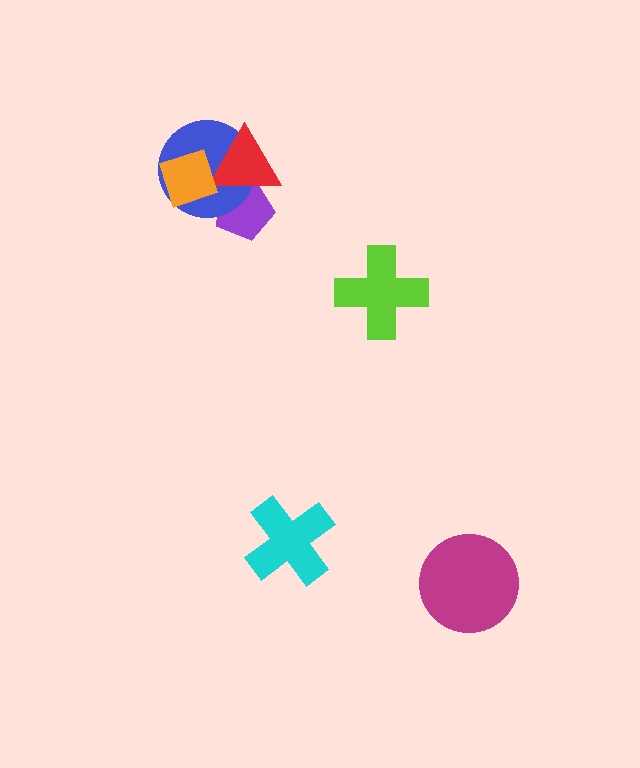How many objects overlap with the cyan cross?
0 objects overlap with the cyan cross.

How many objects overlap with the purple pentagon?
2 objects overlap with the purple pentagon.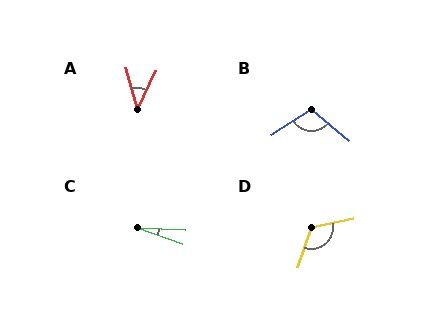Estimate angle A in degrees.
Approximately 41 degrees.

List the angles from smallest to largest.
C (17°), A (41°), B (106°), D (119°).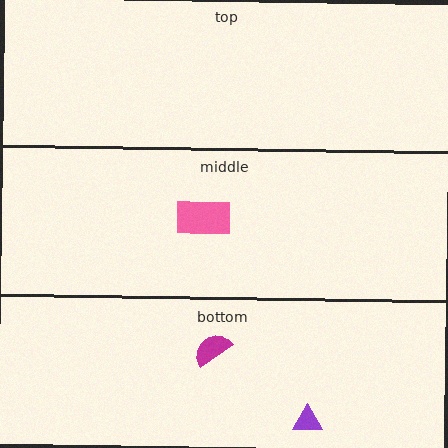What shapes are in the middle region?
The pink rectangle.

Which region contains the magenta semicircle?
The bottom region.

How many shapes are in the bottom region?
2.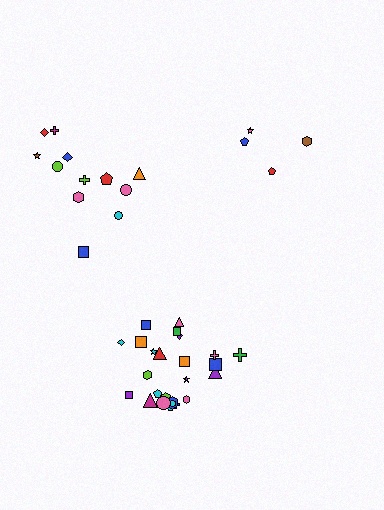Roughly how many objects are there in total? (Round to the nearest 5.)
Roughly 40 objects in total.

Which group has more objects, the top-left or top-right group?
The top-left group.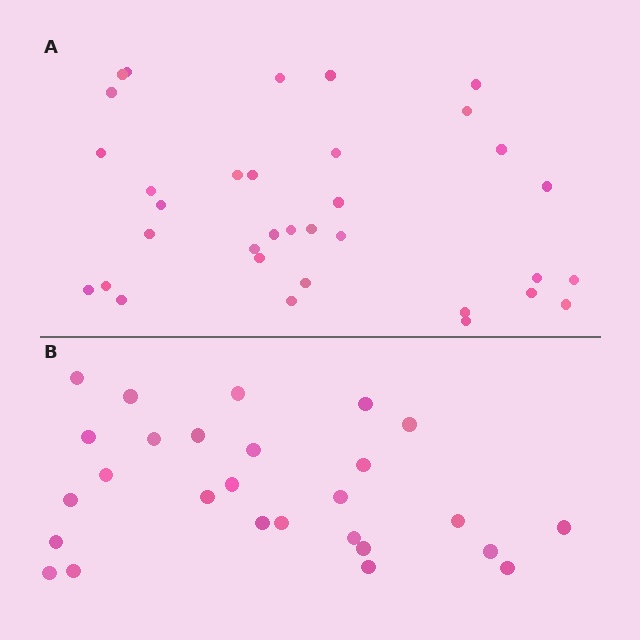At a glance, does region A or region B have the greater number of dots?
Region A (the top region) has more dots.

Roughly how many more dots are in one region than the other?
Region A has roughly 8 or so more dots than region B.